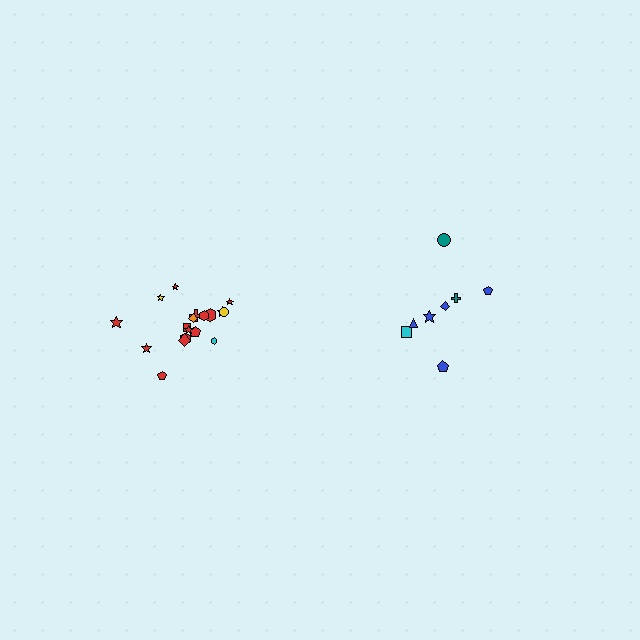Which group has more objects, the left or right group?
The left group.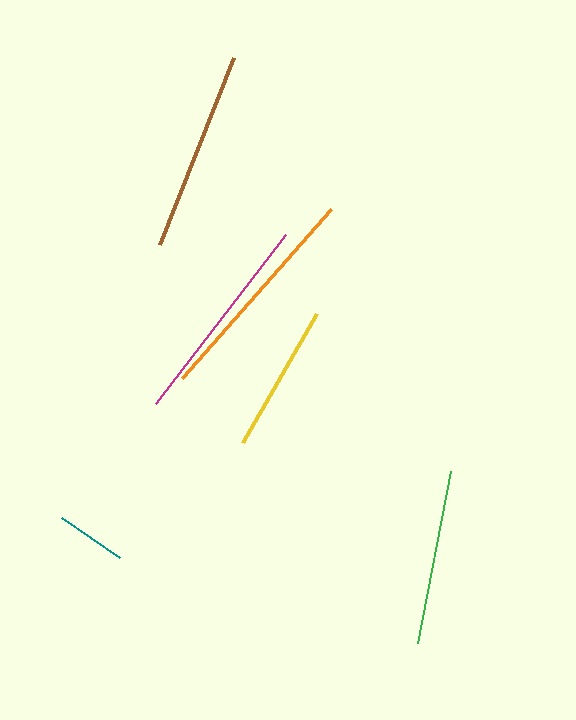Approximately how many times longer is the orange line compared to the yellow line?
The orange line is approximately 1.5 times the length of the yellow line.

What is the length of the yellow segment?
The yellow segment is approximately 148 pixels long.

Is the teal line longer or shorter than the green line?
The green line is longer than the teal line.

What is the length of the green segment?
The green segment is approximately 175 pixels long.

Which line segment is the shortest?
The teal line is the shortest at approximately 70 pixels.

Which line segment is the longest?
The orange line is the longest at approximately 225 pixels.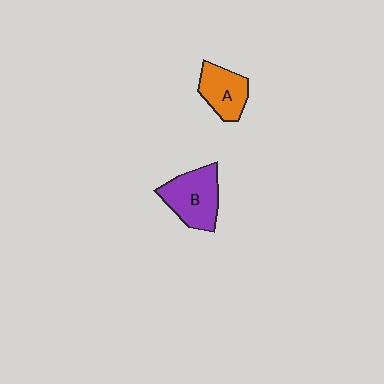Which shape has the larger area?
Shape B (purple).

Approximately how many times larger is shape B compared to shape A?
Approximately 1.3 times.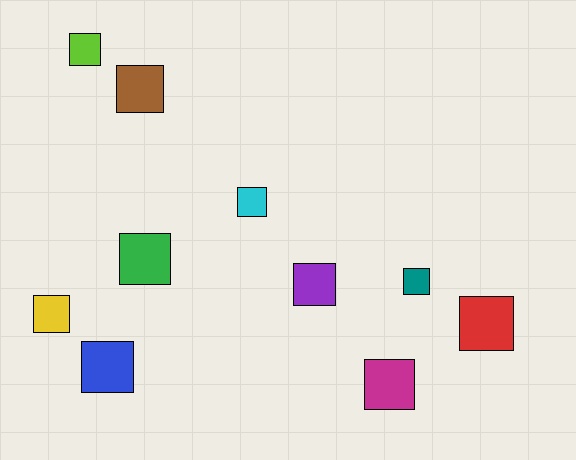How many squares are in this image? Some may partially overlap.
There are 10 squares.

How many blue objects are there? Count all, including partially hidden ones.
There is 1 blue object.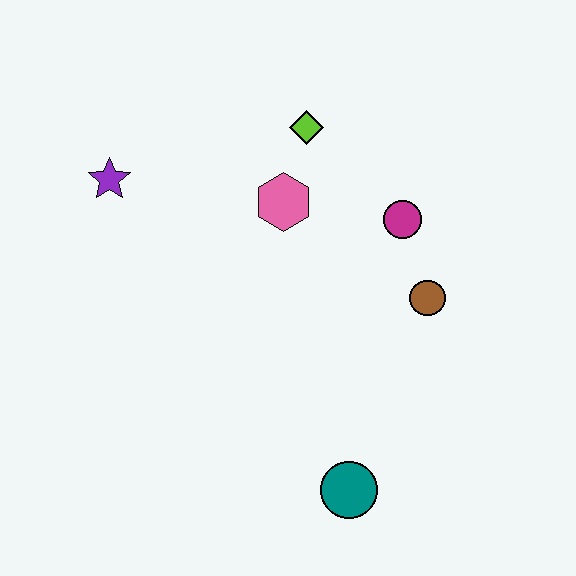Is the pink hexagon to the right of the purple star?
Yes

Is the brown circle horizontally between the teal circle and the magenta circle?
No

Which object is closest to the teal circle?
The brown circle is closest to the teal circle.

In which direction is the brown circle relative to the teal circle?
The brown circle is above the teal circle.